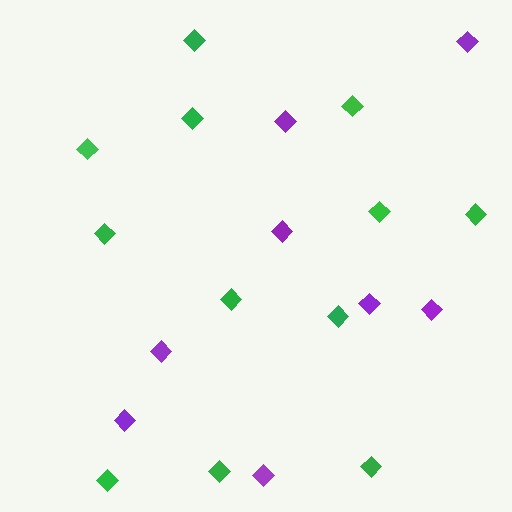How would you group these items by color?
There are 2 groups: one group of green diamonds (12) and one group of purple diamonds (8).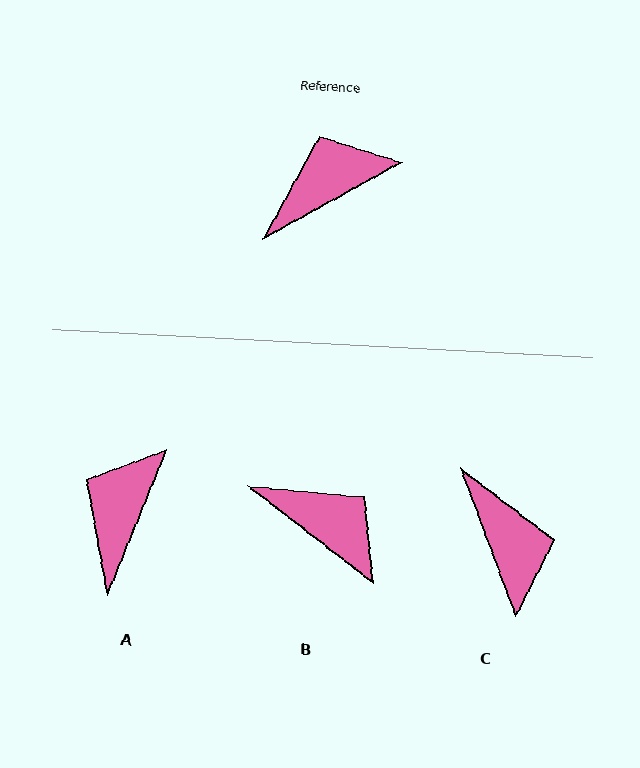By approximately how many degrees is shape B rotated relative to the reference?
Approximately 67 degrees clockwise.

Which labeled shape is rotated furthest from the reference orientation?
C, about 99 degrees away.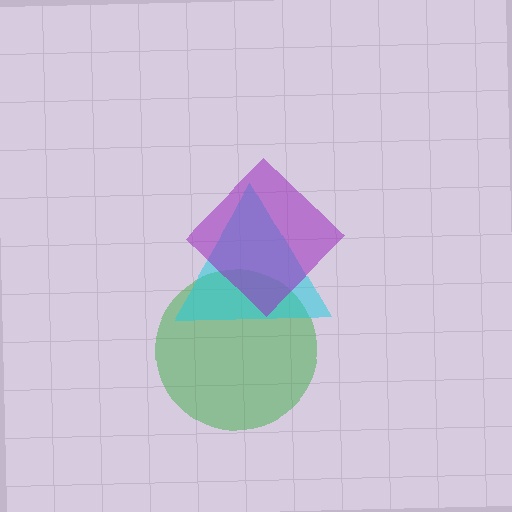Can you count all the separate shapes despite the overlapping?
Yes, there are 3 separate shapes.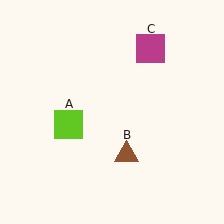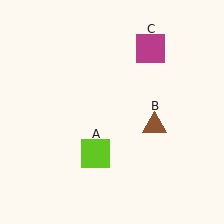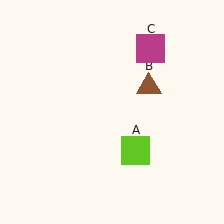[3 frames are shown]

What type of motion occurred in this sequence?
The lime square (object A), brown triangle (object B) rotated counterclockwise around the center of the scene.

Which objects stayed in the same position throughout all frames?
Magenta square (object C) remained stationary.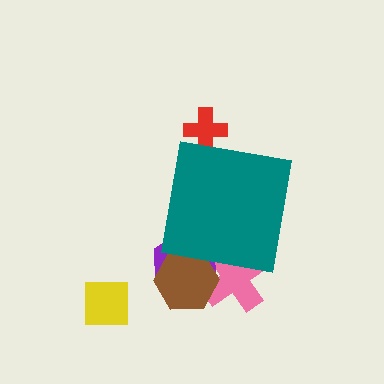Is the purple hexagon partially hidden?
Yes, the purple hexagon is partially hidden behind the teal square.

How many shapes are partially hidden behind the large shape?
4 shapes are partially hidden.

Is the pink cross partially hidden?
Yes, the pink cross is partially hidden behind the teal square.